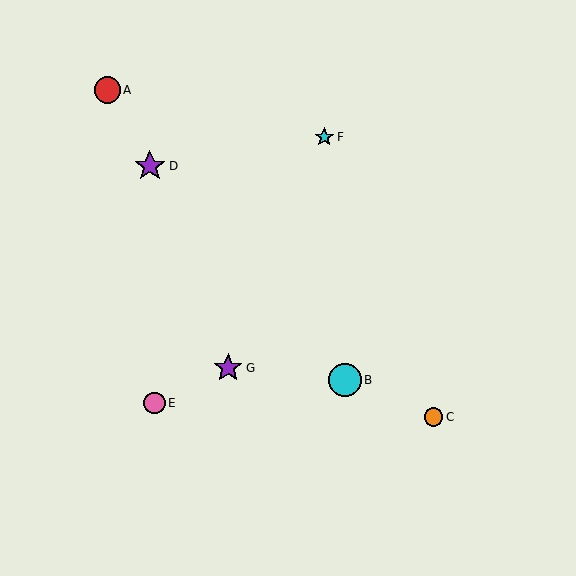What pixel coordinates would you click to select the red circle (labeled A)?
Click at (107, 90) to select the red circle A.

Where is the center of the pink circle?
The center of the pink circle is at (154, 403).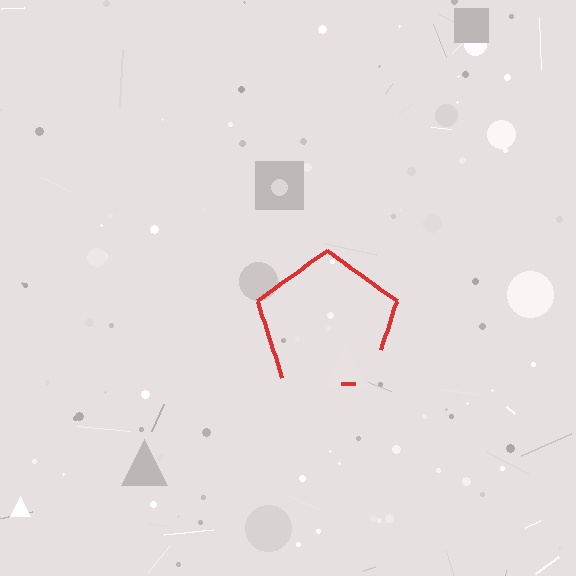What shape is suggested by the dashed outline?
The dashed outline suggests a pentagon.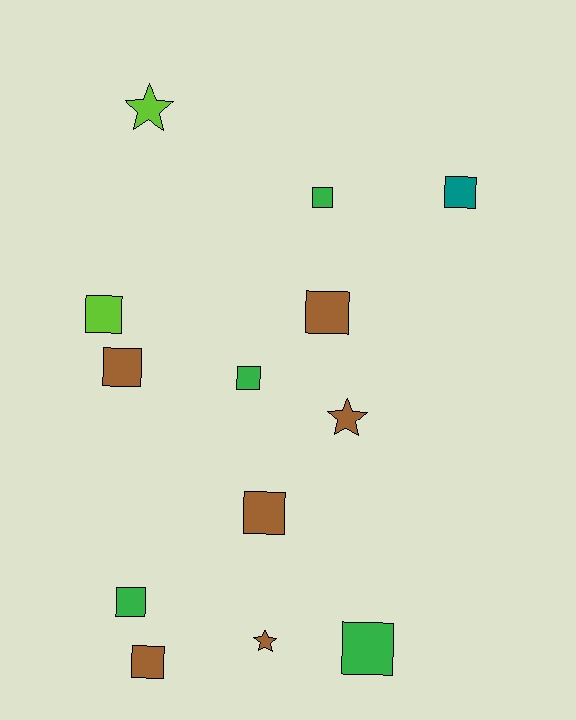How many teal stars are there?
There are no teal stars.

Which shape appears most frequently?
Square, with 10 objects.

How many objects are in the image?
There are 13 objects.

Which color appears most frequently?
Brown, with 6 objects.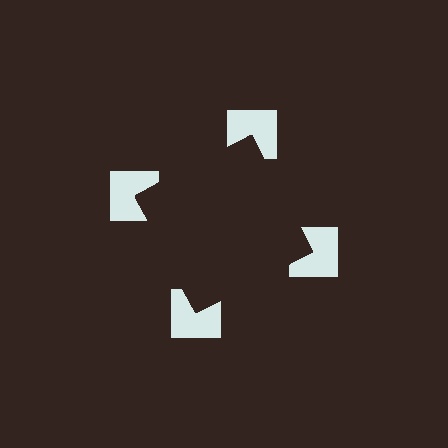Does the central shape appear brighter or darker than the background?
It typically appears slightly darker than the background, even though no actual brightness change is drawn.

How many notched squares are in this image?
There are 4 — one at each vertex of the illusory square.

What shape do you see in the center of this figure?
An illusory square — its edges are inferred from the aligned wedge cuts in the notched squares, not physically drawn.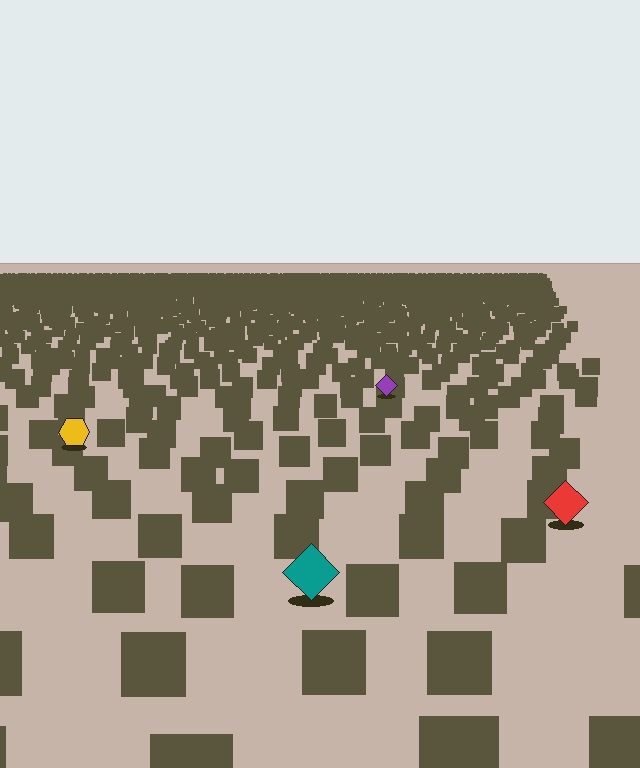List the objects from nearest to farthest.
From nearest to farthest: the teal diamond, the red diamond, the yellow hexagon, the purple diamond.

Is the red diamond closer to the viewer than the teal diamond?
No. The teal diamond is closer — you can tell from the texture gradient: the ground texture is coarser near it.